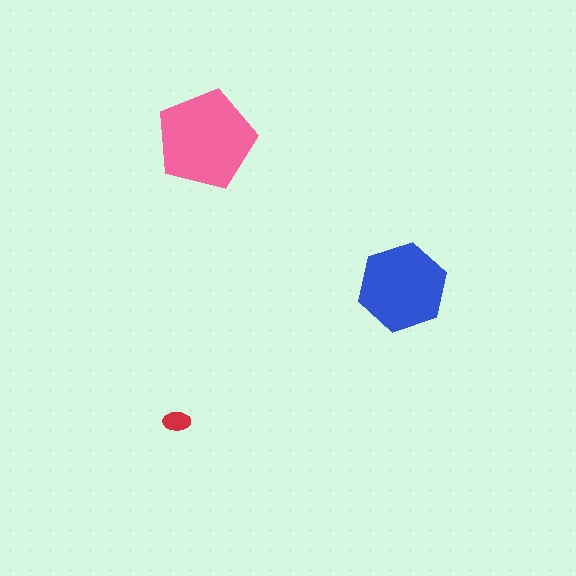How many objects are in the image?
There are 3 objects in the image.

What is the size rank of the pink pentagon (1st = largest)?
1st.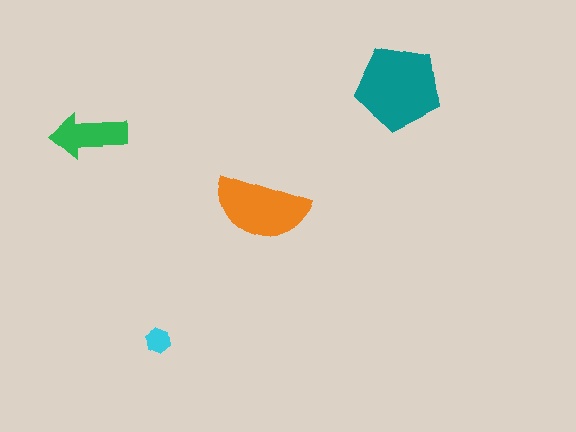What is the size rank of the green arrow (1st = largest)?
3rd.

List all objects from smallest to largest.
The cyan hexagon, the green arrow, the orange semicircle, the teal pentagon.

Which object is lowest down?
The cyan hexagon is bottommost.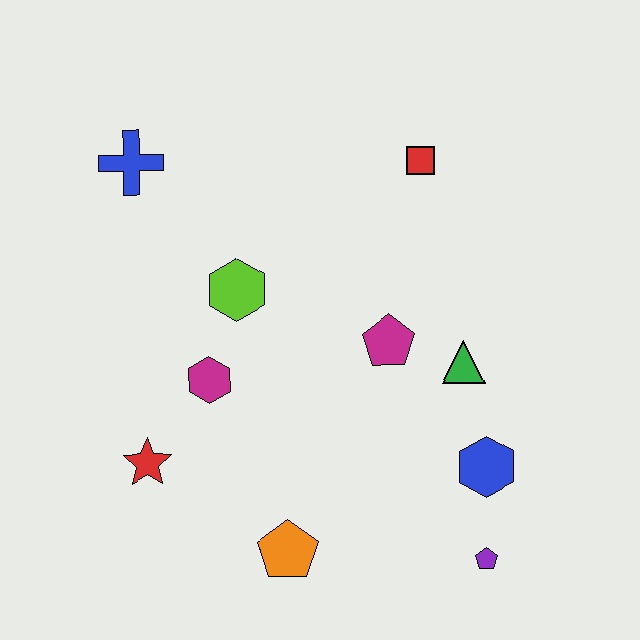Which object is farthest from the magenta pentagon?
The blue cross is farthest from the magenta pentagon.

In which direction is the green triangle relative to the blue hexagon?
The green triangle is above the blue hexagon.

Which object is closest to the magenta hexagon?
The lime hexagon is closest to the magenta hexagon.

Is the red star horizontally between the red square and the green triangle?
No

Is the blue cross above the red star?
Yes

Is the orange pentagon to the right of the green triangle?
No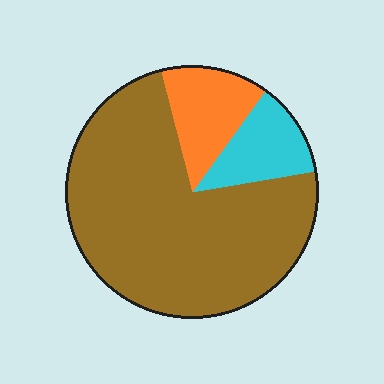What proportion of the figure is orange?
Orange takes up about one eighth (1/8) of the figure.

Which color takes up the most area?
Brown, at roughly 75%.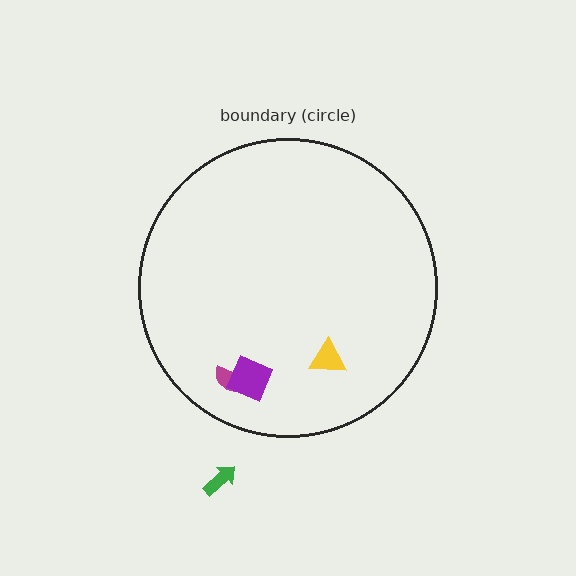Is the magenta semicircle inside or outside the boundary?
Inside.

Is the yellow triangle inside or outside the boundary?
Inside.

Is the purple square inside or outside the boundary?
Inside.